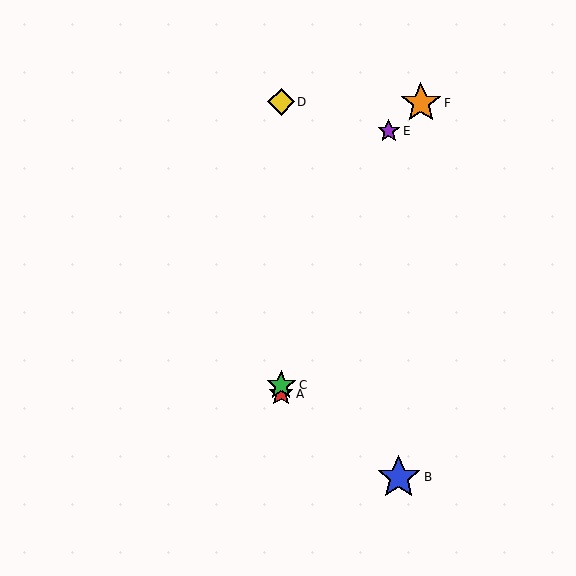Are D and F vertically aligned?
No, D is at x≈281 and F is at x≈421.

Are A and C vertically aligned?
Yes, both are at x≈281.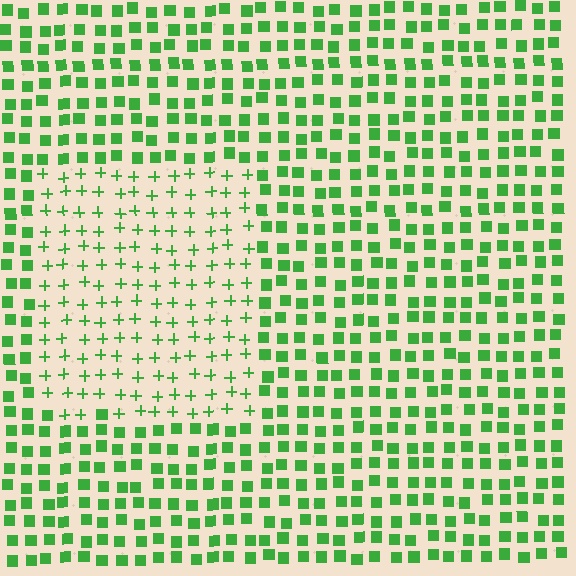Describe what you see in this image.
The image is filled with small green elements arranged in a uniform grid. A rectangle-shaped region contains plus signs, while the surrounding area contains squares. The boundary is defined purely by the change in element shape.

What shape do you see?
I see a rectangle.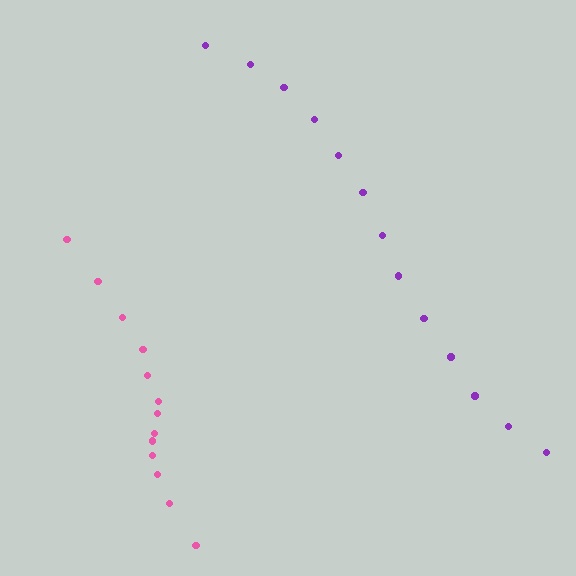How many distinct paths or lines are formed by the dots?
There are 2 distinct paths.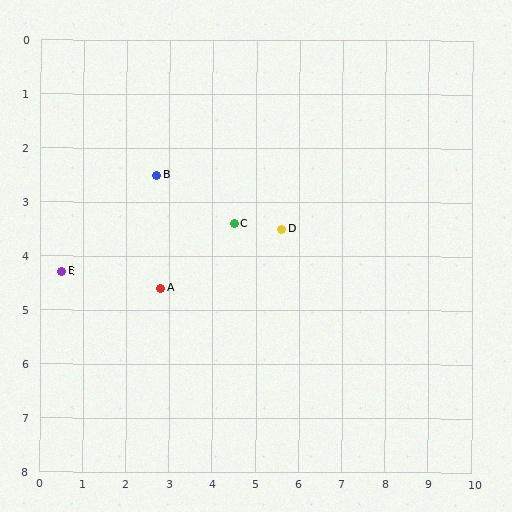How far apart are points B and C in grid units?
Points B and C are about 2.0 grid units apart.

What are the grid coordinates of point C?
Point C is at approximately (4.5, 3.4).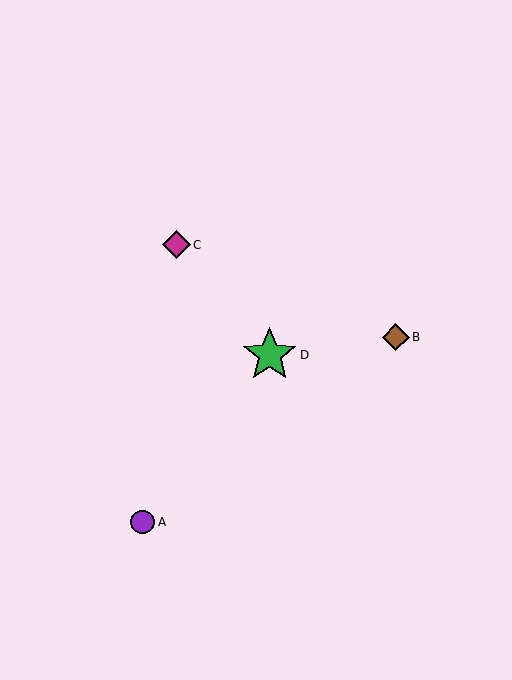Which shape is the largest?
The green star (labeled D) is the largest.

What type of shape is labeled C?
Shape C is a magenta diamond.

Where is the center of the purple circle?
The center of the purple circle is at (143, 522).